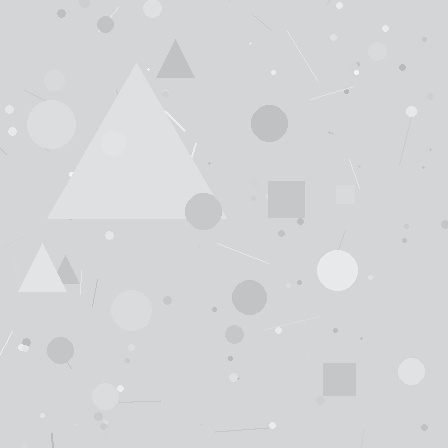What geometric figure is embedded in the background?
A triangle is embedded in the background.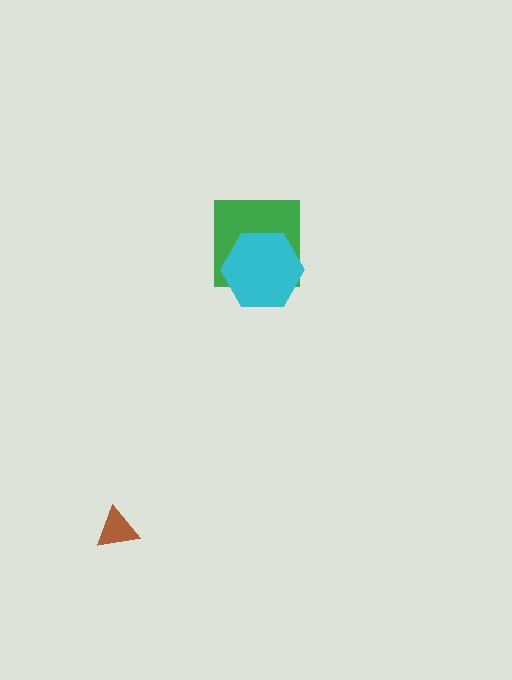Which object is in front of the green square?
The cyan hexagon is in front of the green square.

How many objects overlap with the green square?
1 object overlaps with the green square.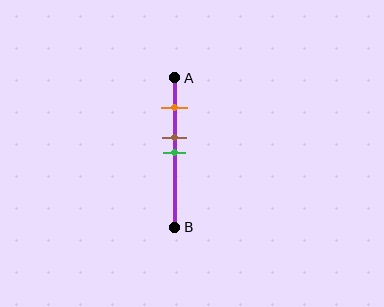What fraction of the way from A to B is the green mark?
The green mark is approximately 50% (0.5) of the way from A to B.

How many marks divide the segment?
There are 3 marks dividing the segment.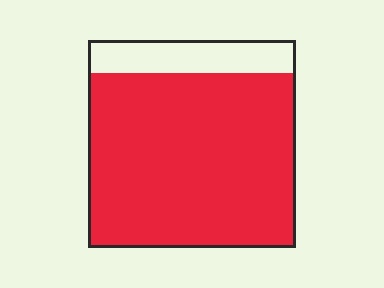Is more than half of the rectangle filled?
Yes.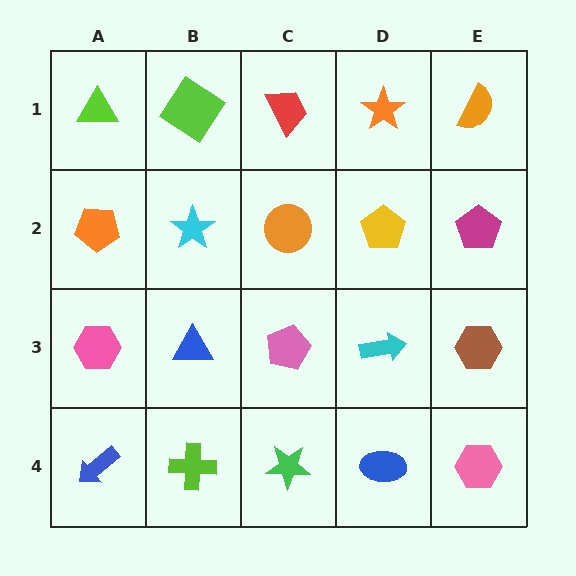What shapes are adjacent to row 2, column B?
A lime diamond (row 1, column B), a blue triangle (row 3, column B), an orange pentagon (row 2, column A), an orange circle (row 2, column C).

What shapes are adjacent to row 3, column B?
A cyan star (row 2, column B), a lime cross (row 4, column B), a pink hexagon (row 3, column A), a pink pentagon (row 3, column C).